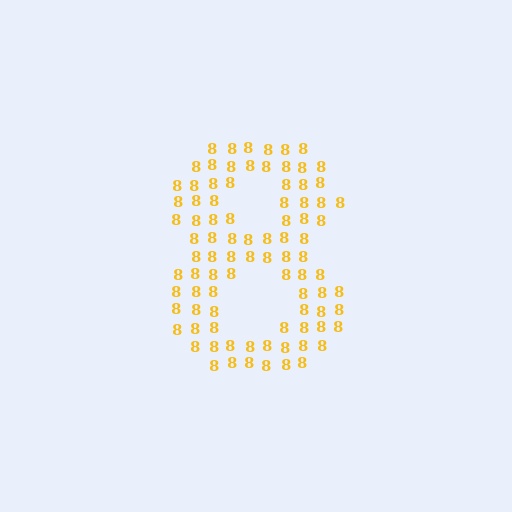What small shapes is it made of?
It is made of small digit 8's.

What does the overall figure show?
The overall figure shows the digit 8.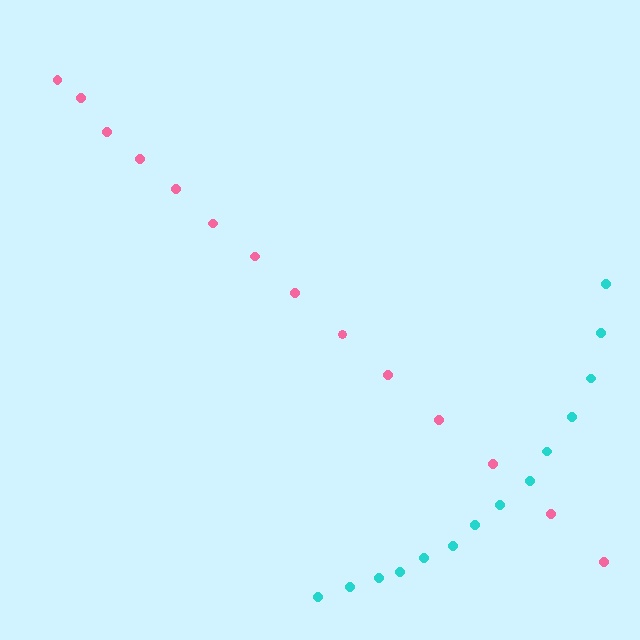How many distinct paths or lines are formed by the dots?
There are 2 distinct paths.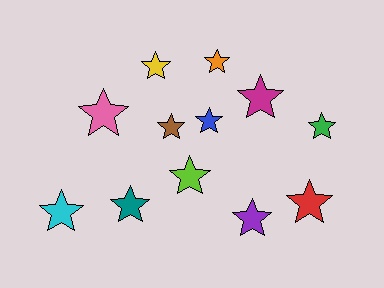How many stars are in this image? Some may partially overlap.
There are 12 stars.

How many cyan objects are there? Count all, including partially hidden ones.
There is 1 cyan object.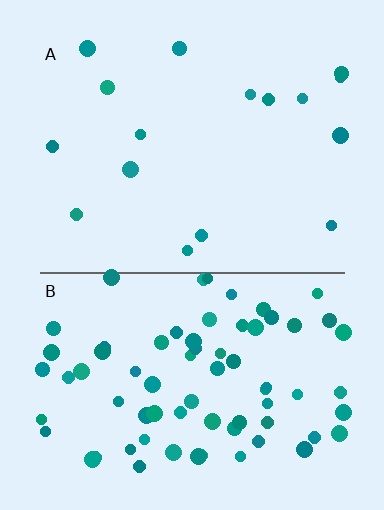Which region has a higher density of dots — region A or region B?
B (the bottom).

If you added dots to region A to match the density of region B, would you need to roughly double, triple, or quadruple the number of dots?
Approximately quadruple.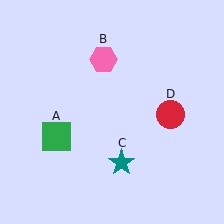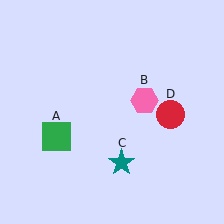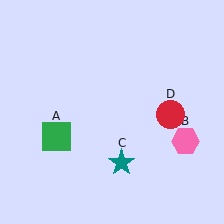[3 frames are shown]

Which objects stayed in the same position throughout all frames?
Green square (object A) and teal star (object C) and red circle (object D) remained stationary.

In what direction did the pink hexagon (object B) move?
The pink hexagon (object B) moved down and to the right.